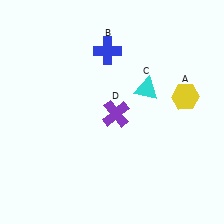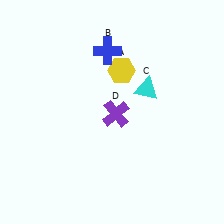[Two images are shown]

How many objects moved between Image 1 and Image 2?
1 object moved between the two images.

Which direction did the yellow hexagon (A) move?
The yellow hexagon (A) moved left.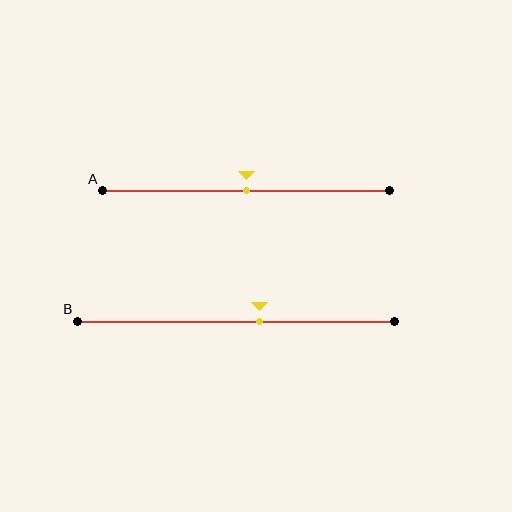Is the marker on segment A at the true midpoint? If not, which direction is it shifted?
Yes, the marker on segment A is at the true midpoint.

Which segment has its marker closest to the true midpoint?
Segment A has its marker closest to the true midpoint.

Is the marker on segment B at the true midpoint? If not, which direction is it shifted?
No, the marker on segment B is shifted to the right by about 7% of the segment length.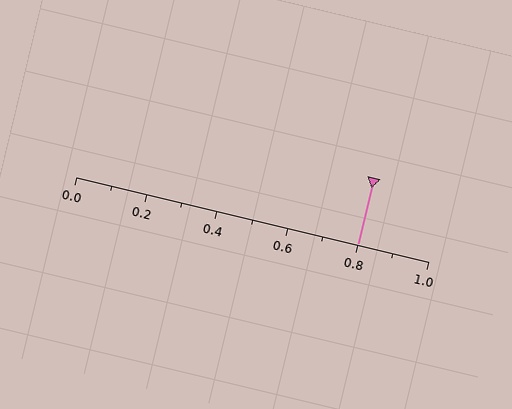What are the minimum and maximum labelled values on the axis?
The axis runs from 0.0 to 1.0.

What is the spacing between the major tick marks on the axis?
The major ticks are spaced 0.2 apart.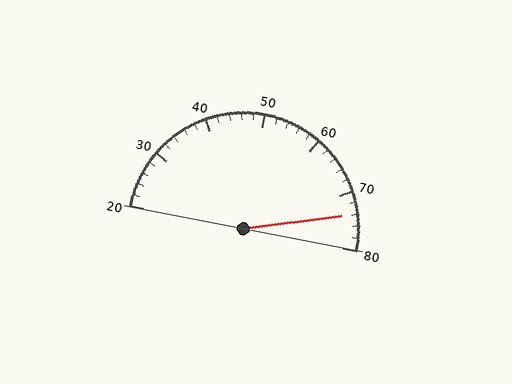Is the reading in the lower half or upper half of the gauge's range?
The reading is in the upper half of the range (20 to 80).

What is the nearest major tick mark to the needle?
The nearest major tick mark is 70.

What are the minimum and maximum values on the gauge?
The gauge ranges from 20 to 80.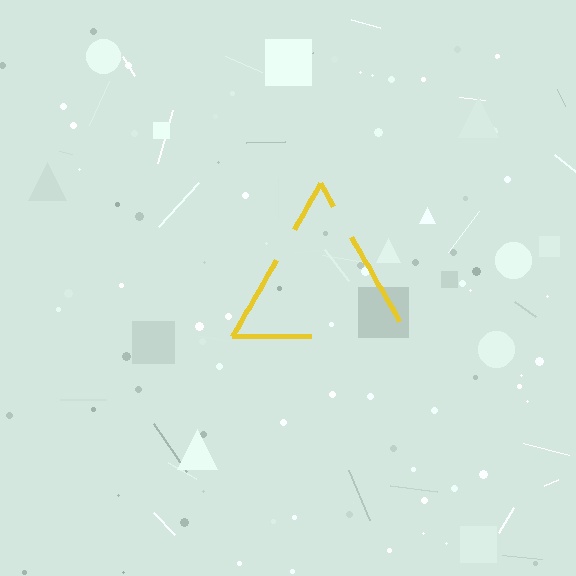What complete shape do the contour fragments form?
The contour fragments form a triangle.